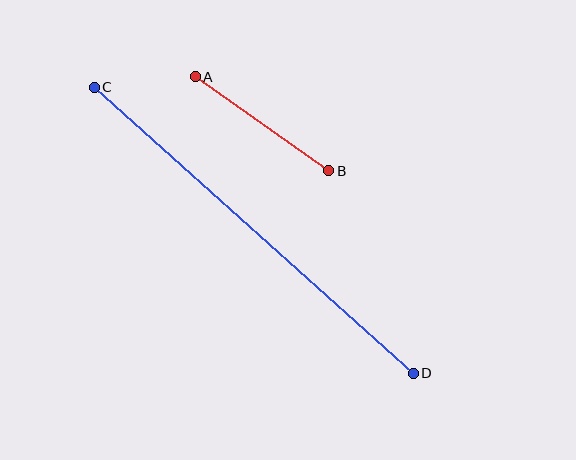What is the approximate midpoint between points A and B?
The midpoint is at approximately (262, 124) pixels.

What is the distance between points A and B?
The distance is approximately 163 pixels.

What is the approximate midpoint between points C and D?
The midpoint is at approximately (254, 230) pixels.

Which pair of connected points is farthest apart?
Points C and D are farthest apart.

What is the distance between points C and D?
The distance is approximately 428 pixels.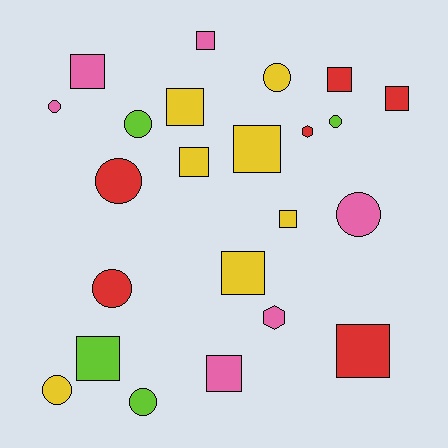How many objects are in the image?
There are 23 objects.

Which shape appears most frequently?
Square, with 12 objects.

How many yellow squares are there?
There are 5 yellow squares.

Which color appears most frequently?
Yellow, with 7 objects.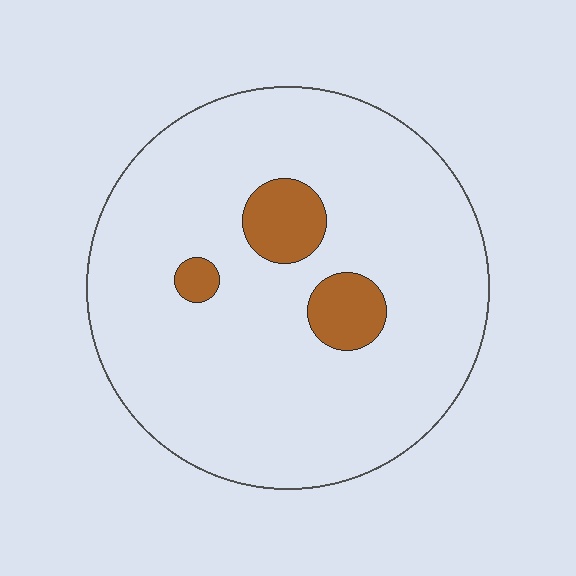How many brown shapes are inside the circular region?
3.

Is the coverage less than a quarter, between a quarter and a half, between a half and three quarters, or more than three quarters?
Less than a quarter.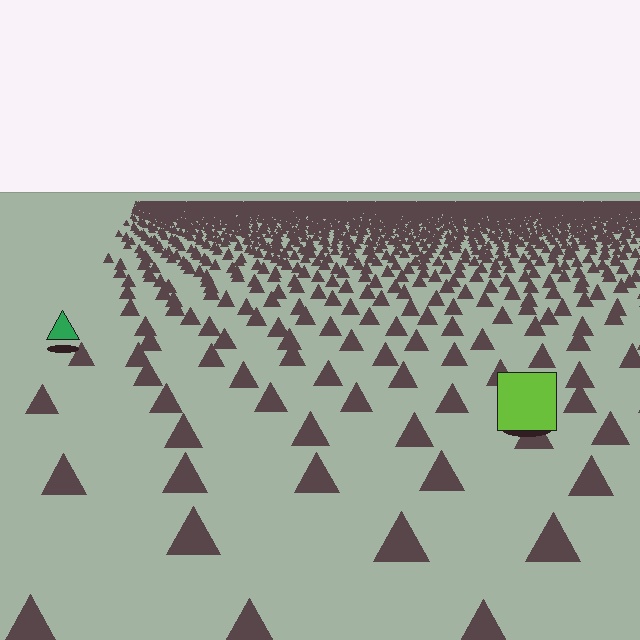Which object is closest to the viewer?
The lime square is closest. The texture marks near it are larger and more spread out.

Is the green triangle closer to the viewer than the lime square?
No. The lime square is closer — you can tell from the texture gradient: the ground texture is coarser near it.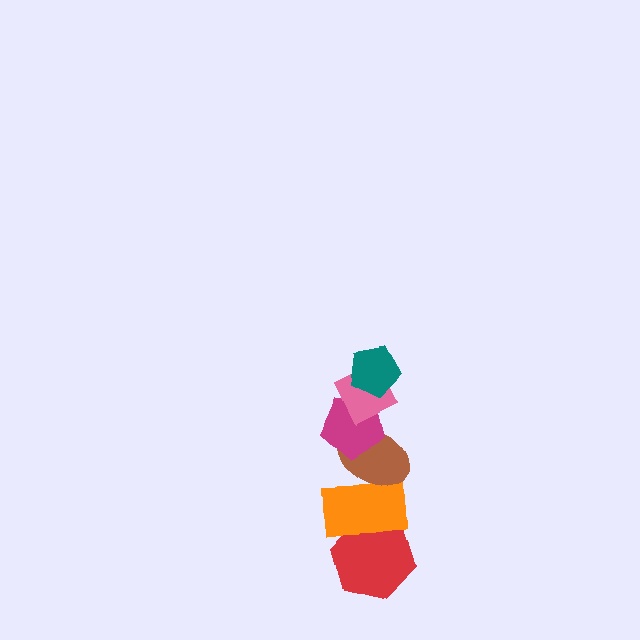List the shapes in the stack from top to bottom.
From top to bottom: the teal pentagon, the pink diamond, the magenta pentagon, the brown ellipse, the orange rectangle, the red hexagon.